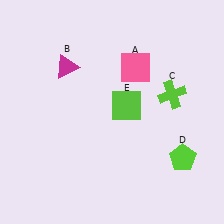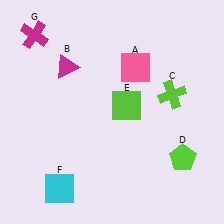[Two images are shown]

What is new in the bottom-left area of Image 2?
A cyan square (F) was added in the bottom-left area of Image 2.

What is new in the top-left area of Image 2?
A magenta cross (G) was added in the top-left area of Image 2.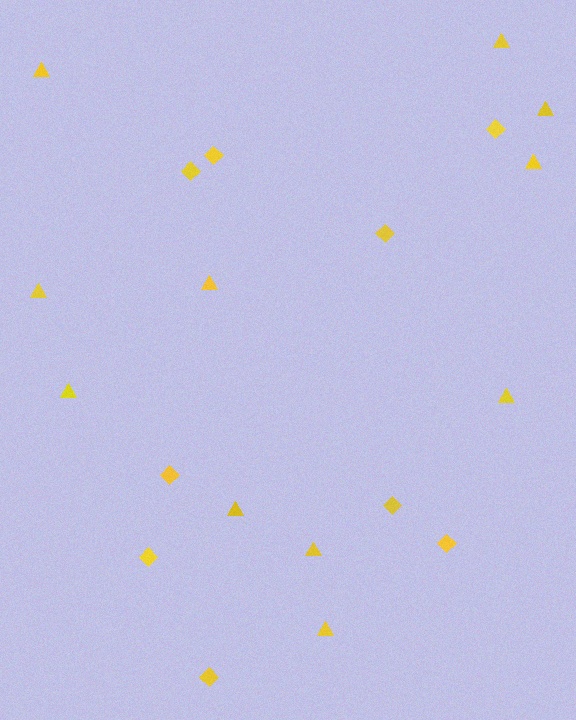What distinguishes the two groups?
There are 2 groups: one group of triangles (11) and one group of diamonds (9).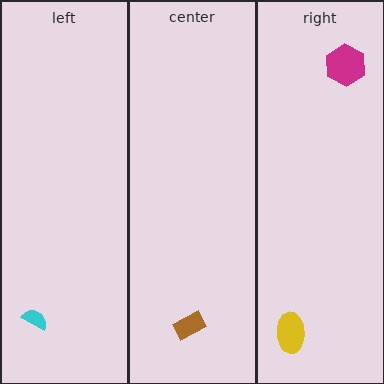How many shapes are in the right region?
2.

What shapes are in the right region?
The yellow ellipse, the magenta hexagon.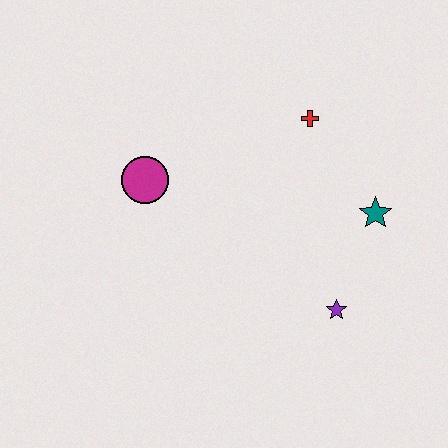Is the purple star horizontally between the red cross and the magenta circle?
No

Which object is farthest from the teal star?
The magenta circle is farthest from the teal star.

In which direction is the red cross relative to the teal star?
The red cross is above the teal star.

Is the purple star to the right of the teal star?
No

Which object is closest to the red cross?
The teal star is closest to the red cross.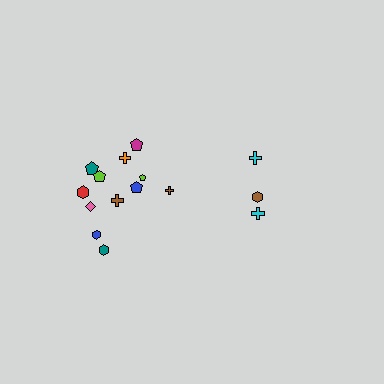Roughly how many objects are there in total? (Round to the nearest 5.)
Roughly 15 objects in total.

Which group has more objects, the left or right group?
The left group.